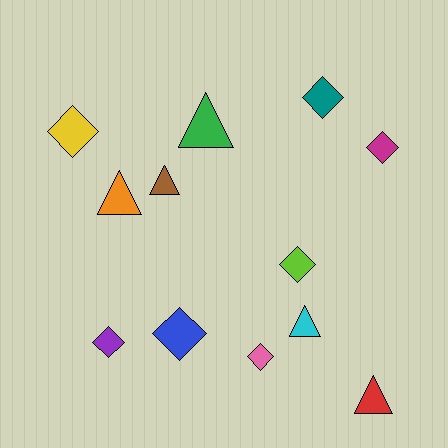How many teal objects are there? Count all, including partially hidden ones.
There is 1 teal object.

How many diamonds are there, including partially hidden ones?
There are 7 diamonds.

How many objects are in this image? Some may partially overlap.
There are 12 objects.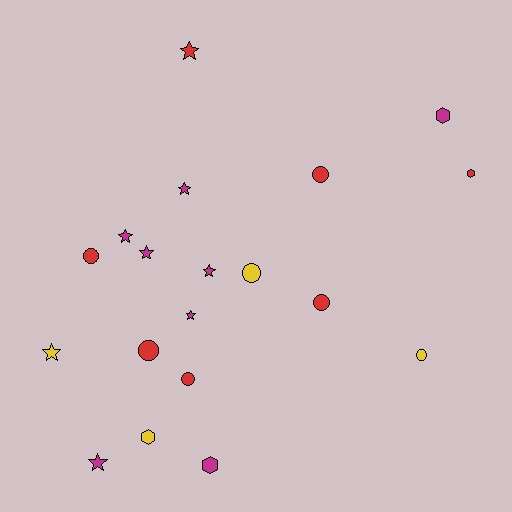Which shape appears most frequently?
Star, with 8 objects.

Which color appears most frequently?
Magenta, with 8 objects.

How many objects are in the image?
There are 19 objects.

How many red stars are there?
There is 1 red star.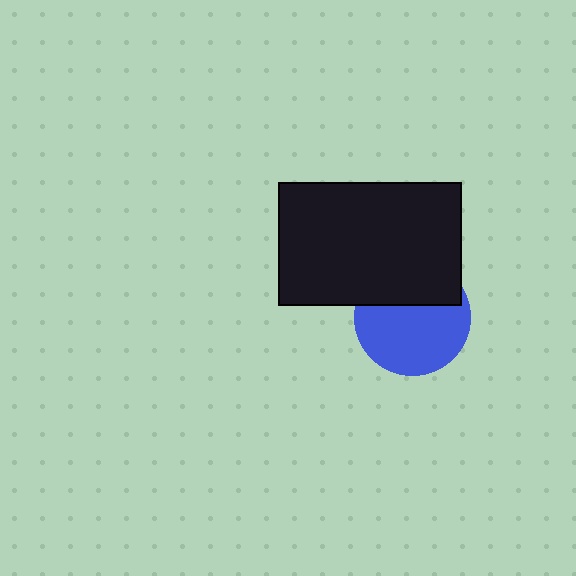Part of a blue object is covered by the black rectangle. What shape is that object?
It is a circle.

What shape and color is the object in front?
The object in front is a black rectangle.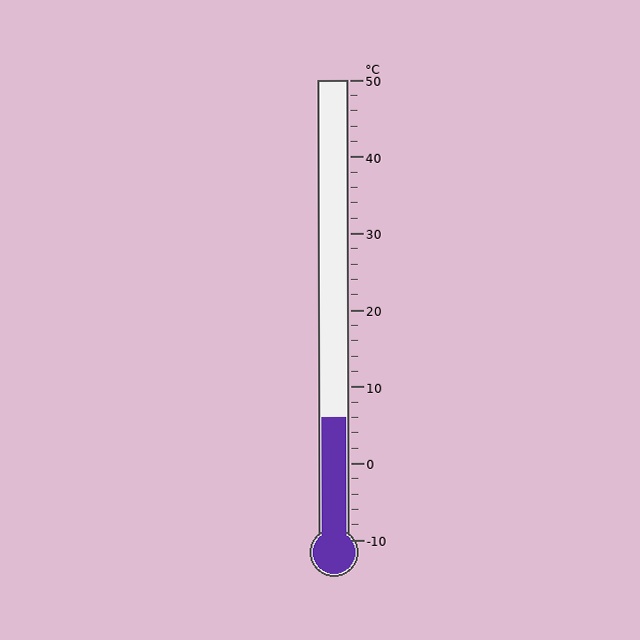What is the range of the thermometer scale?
The thermometer scale ranges from -10°C to 50°C.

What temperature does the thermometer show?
The thermometer shows approximately 6°C.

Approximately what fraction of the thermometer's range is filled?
The thermometer is filled to approximately 25% of its range.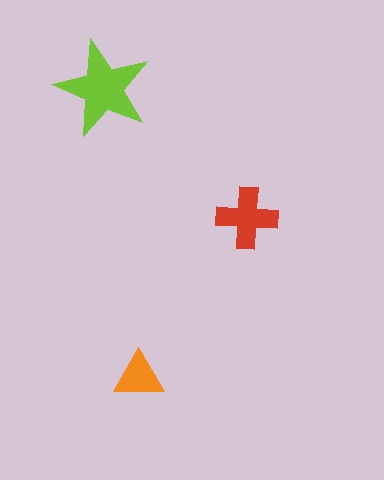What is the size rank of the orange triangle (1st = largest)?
3rd.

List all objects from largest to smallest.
The lime star, the red cross, the orange triangle.